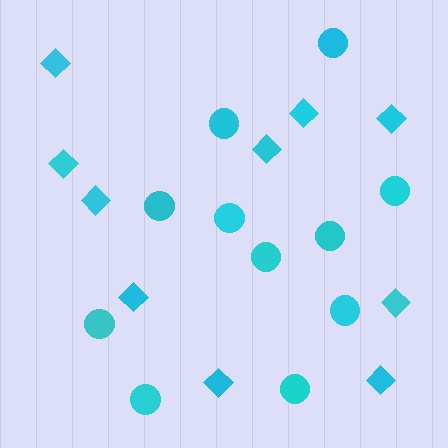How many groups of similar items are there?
There are 2 groups: one group of circles (11) and one group of diamonds (10).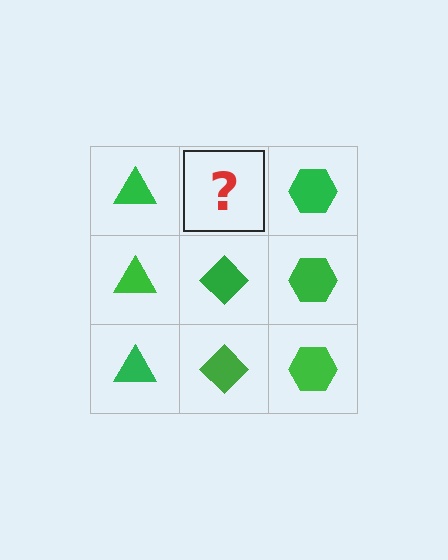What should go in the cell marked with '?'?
The missing cell should contain a green diamond.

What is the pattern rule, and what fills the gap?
The rule is that each column has a consistent shape. The gap should be filled with a green diamond.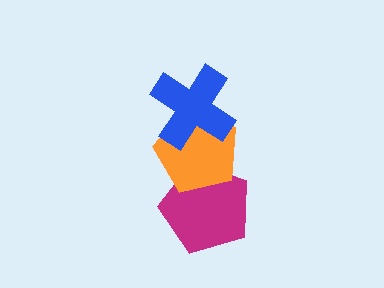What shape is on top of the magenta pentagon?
The orange pentagon is on top of the magenta pentagon.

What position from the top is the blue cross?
The blue cross is 1st from the top.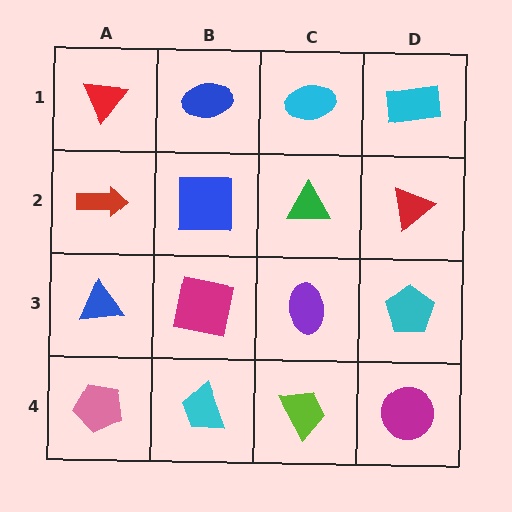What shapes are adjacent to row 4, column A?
A blue triangle (row 3, column A), a cyan trapezoid (row 4, column B).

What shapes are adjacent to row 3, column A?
A red arrow (row 2, column A), a pink pentagon (row 4, column A), a magenta square (row 3, column B).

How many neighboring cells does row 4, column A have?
2.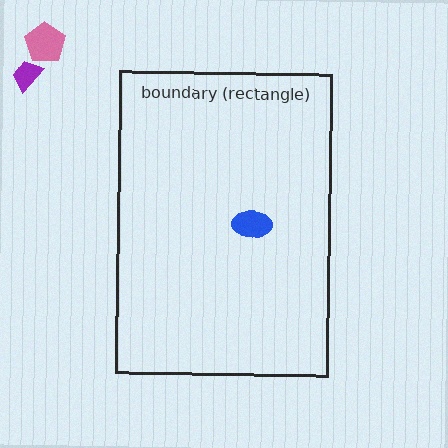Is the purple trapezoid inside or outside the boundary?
Outside.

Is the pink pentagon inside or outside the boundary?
Outside.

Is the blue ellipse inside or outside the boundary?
Inside.